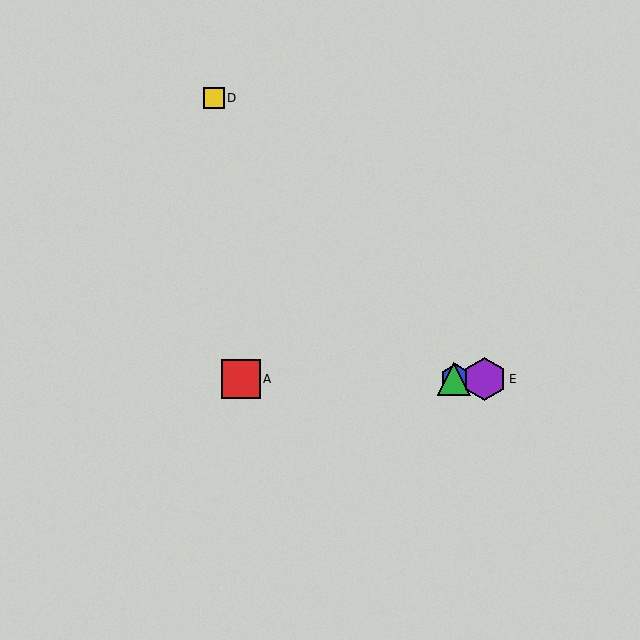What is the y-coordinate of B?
Object B is at y≈379.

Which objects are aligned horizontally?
Objects A, B, C, E are aligned horizontally.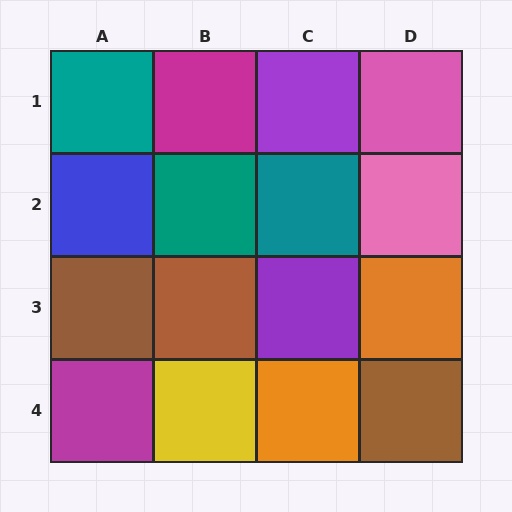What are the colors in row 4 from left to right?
Magenta, yellow, orange, brown.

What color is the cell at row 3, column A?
Brown.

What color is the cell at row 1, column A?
Teal.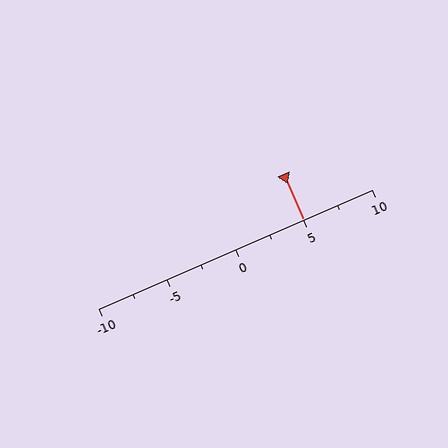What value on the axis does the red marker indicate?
The marker indicates approximately 5.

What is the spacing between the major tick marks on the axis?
The major ticks are spaced 5 apart.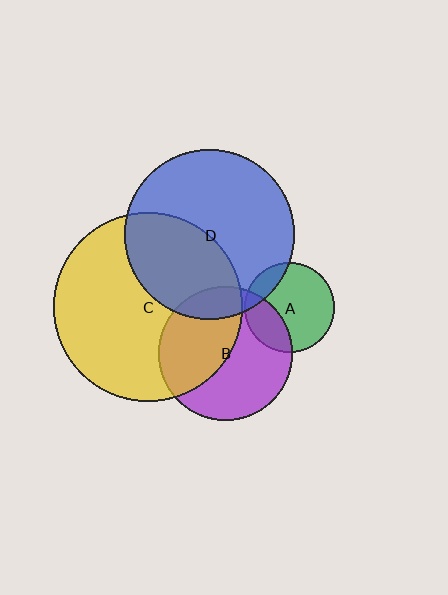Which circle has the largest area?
Circle C (yellow).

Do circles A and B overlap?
Yes.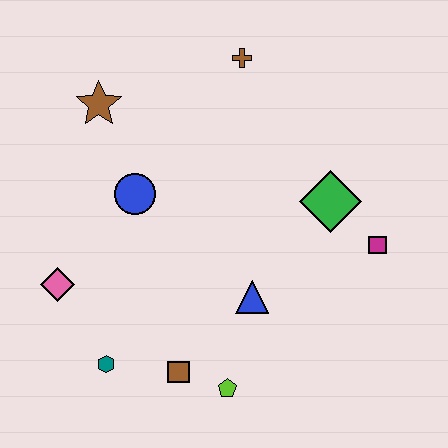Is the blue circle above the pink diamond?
Yes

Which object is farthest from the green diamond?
The pink diamond is farthest from the green diamond.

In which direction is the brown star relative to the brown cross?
The brown star is to the left of the brown cross.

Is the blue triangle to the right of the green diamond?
No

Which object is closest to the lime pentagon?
The brown square is closest to the lime pentagon.